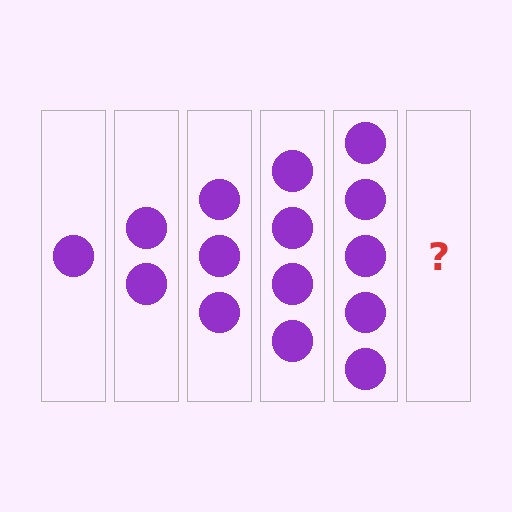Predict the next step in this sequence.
The next step is 6 circles.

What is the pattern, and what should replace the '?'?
The pattern is that each step adds one more circle. The '?' should be 6 circles.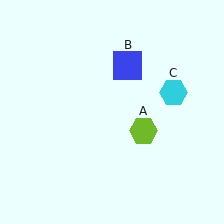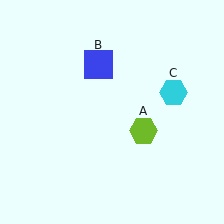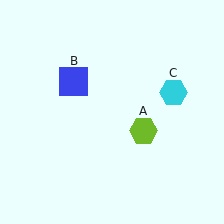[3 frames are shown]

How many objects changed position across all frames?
1 object changed position: blue square (object B).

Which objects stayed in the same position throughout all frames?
Lime hexagon (object A) and cyan hexagon (object C) remained stationary.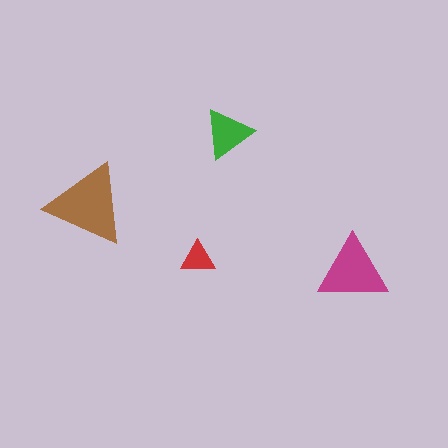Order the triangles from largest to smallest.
the brown one, the magenta one, the green one, the red one.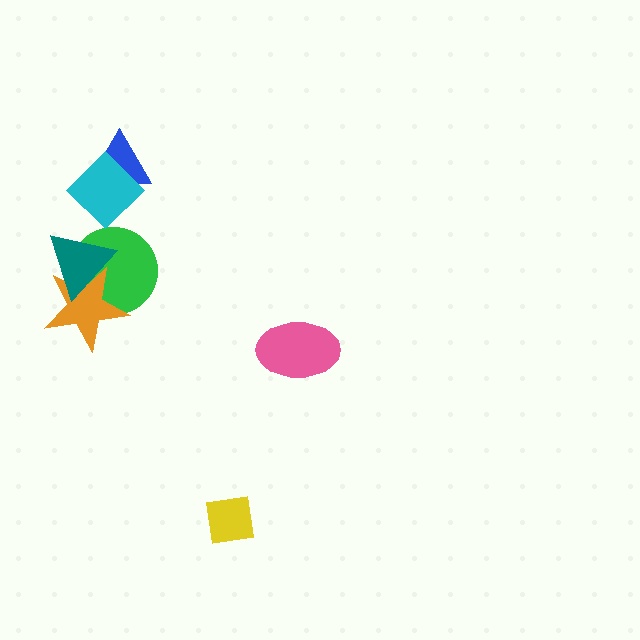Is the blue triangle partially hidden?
Yes, it is partially covered by another shape.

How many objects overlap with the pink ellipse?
0 objects overlap with the pink ellipse.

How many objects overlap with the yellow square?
0 objects overlap with the yellow square.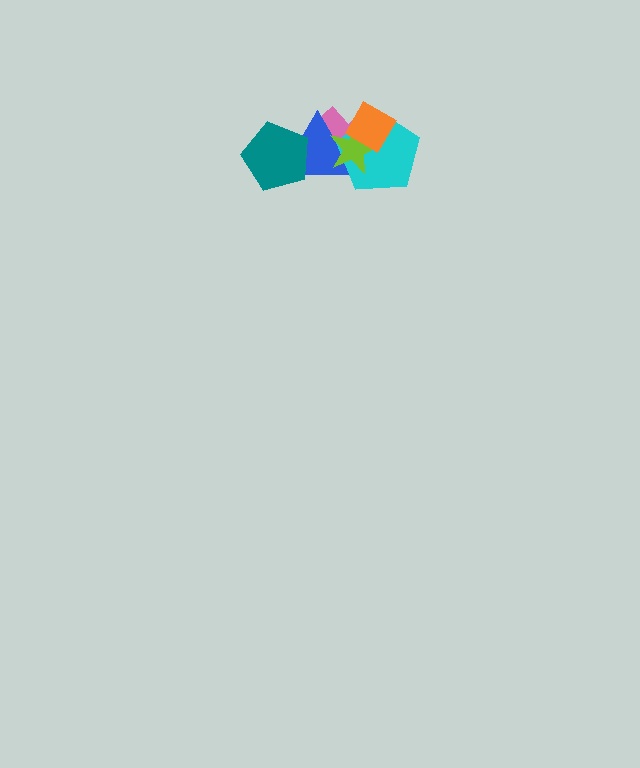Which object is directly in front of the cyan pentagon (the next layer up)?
The lime star is directly in front of the cyan pentagon.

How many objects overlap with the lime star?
4 objects overlap with the lime star.